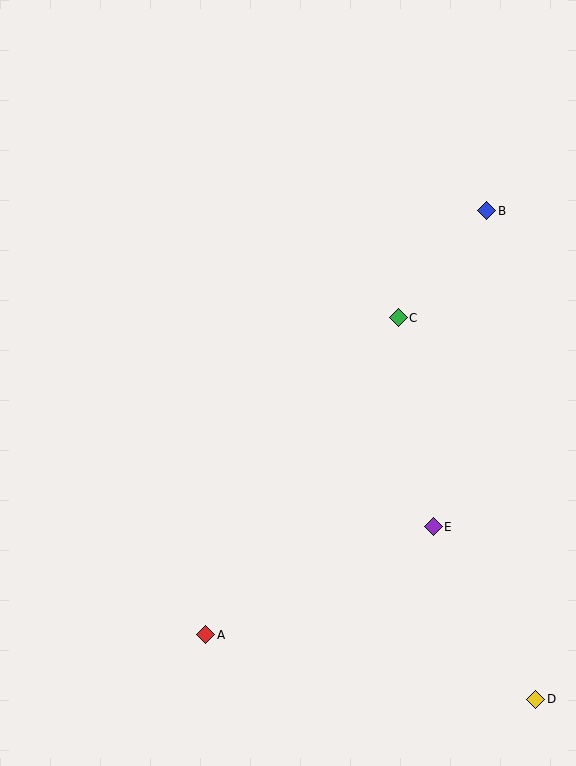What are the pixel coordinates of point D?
Point D is at (536, 699).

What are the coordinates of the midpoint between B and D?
The midpoint between B and D is at (511, 455).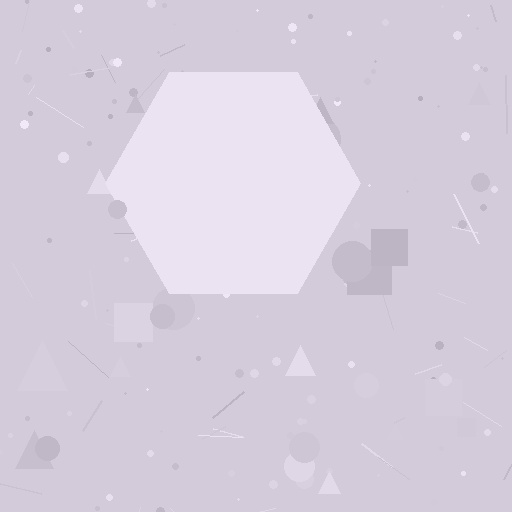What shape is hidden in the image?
A hexagon is hidden in the image.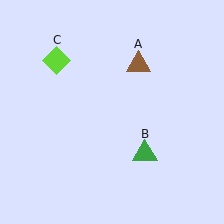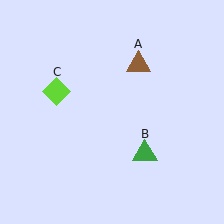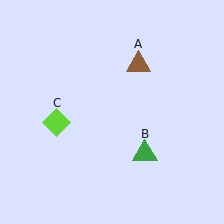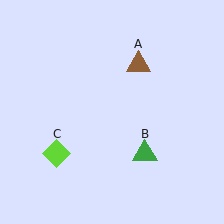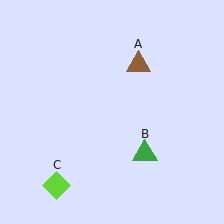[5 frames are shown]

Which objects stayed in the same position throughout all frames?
Brown triangle (object A) and green triangle (object B) remained stationary.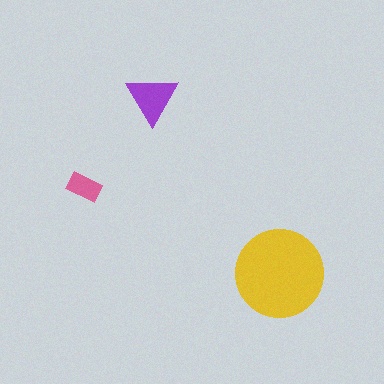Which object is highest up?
The purple triangle is topmost.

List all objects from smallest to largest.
The pink rectangle, the purple triangle, the yellow circle.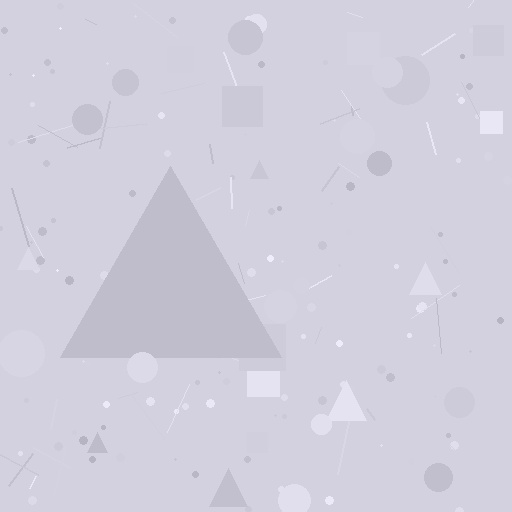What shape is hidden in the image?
A triangle is hidden in the image.